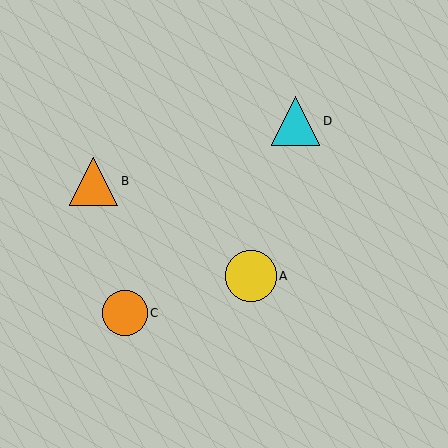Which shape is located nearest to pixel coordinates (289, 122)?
The cyan triangle (labeled D) at (296, 121) is nearest to that location.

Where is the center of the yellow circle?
The center of the yellow circle is at (251, 276).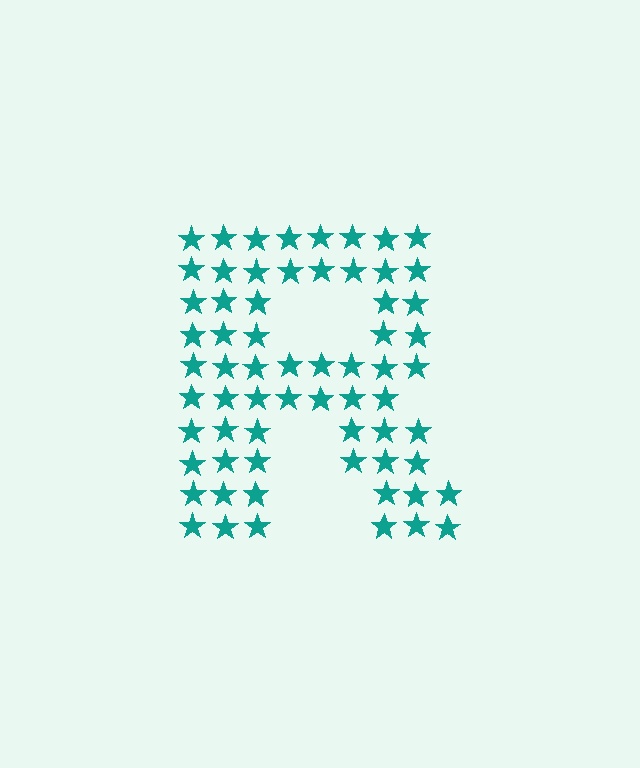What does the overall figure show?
The overall figure shows the letter R.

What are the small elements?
The small elements are stars.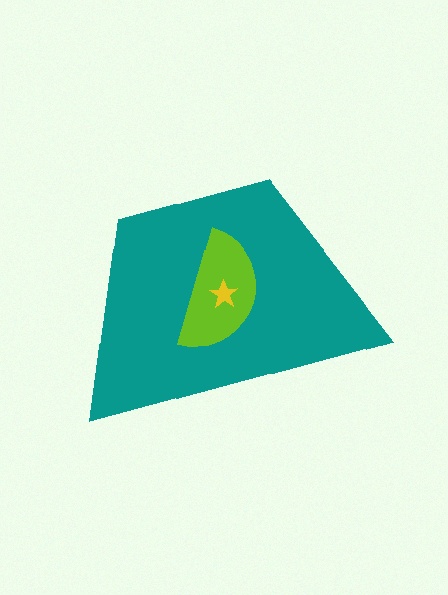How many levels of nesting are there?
3.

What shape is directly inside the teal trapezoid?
The lime semicircle.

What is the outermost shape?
The teal trapezoid.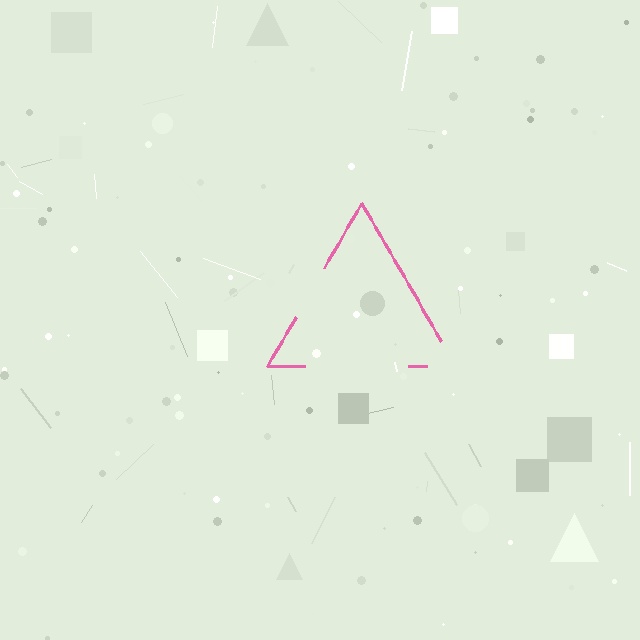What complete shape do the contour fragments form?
The contour fragments form a triangle.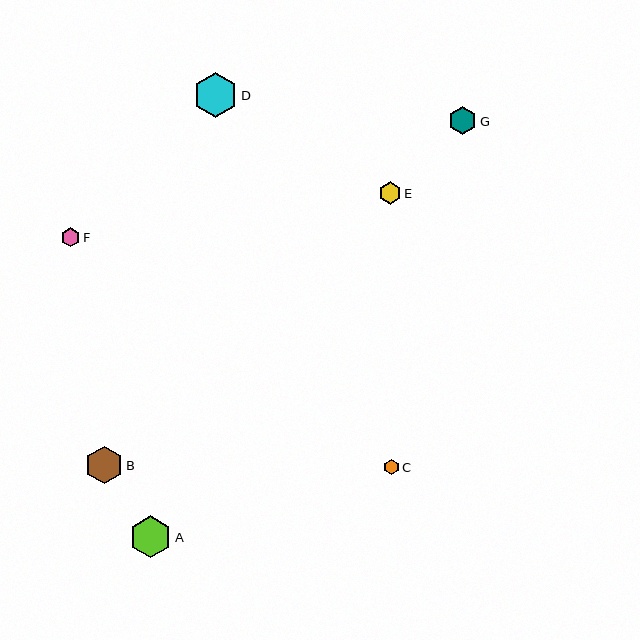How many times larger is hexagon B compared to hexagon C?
Hexagon B is approximately 2.5 times the size of hexagon C.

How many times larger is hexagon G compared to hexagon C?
Hexagon G is approximately 1.8 times the size of hexagon C.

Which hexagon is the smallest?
Hexagon C is the smallest with a size of approximately 15 pixels.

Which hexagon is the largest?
Hexagon D is the largest with a size of approximately 44 pixels.